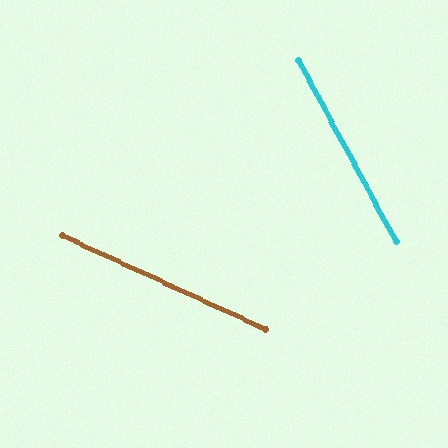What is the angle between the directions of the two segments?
Approximately 37 degrees.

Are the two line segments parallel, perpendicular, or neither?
Neither parallel nor perpendicular — they differ by about 37°.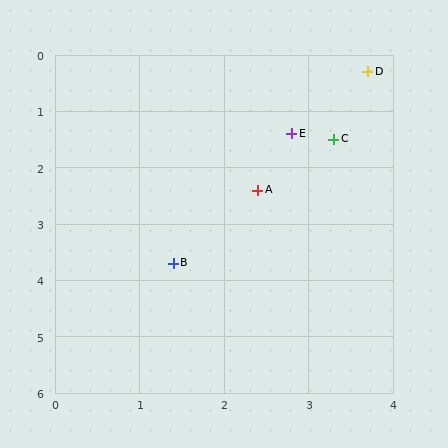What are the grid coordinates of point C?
Point C is at approximately (3.3, 1.5).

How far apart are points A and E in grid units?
Points A and E are about 1.1 grid units apart.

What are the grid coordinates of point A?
Point A is at approximately (2.4, 2.4).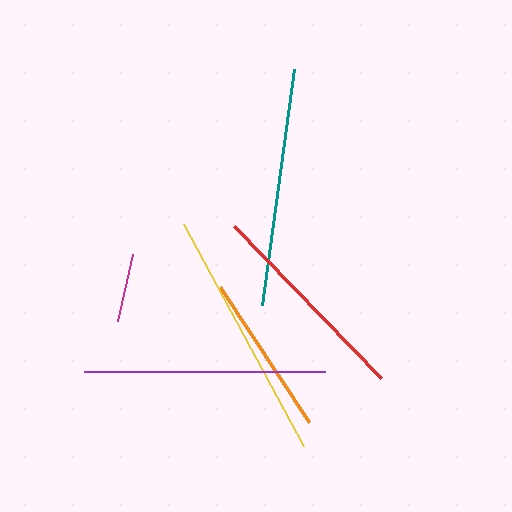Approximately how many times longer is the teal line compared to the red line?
The teal line is approximately 1.1 times the length of the red line.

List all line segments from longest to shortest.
From longest to shortest: yellow, purple, teal, red, orange, magenta.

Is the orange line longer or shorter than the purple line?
The purple line is longer than the orange line.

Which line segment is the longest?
The yellow line is the longest at approximately 253 pixels.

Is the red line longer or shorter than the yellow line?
The yellow line is longer than the red line.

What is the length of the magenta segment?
The magenta segment is approximately 69 pixels long.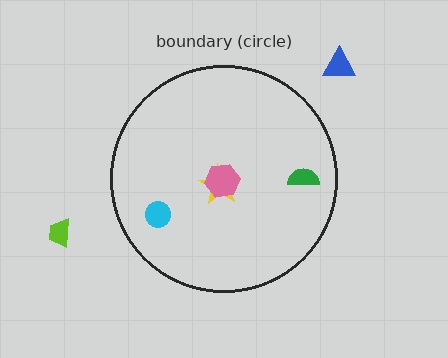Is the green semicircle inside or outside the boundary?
Inside.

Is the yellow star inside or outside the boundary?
Inside.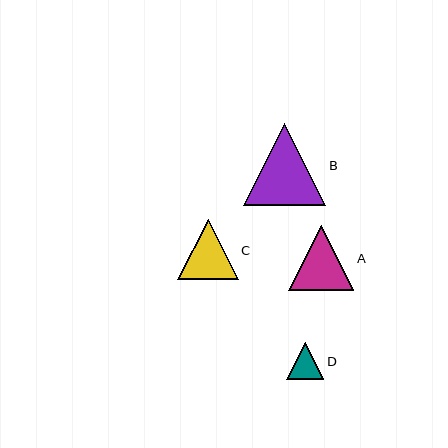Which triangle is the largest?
Triangle B is the largest with a size of approximately 82 pixels.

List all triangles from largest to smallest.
From largest to smallest: B, A, C, D.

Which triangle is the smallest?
Triangle D is the smallest with a size of approximately 37 pixels.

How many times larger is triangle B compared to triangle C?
Triangle B is approximately 1.4 times the size of triangle C.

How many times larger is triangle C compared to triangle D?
Triangle C is approximately 1.6 times the size of triangle D.